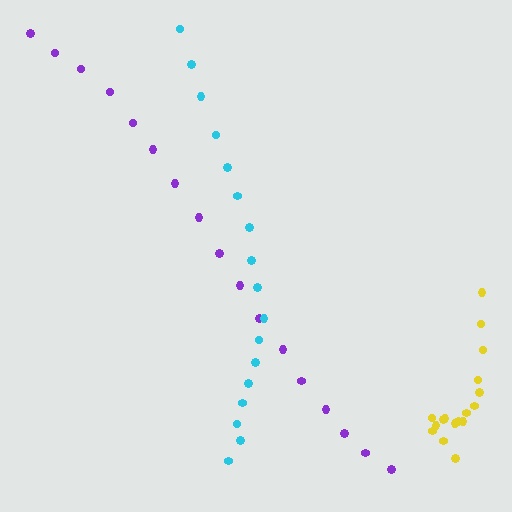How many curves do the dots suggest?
There are 3 distinct paths.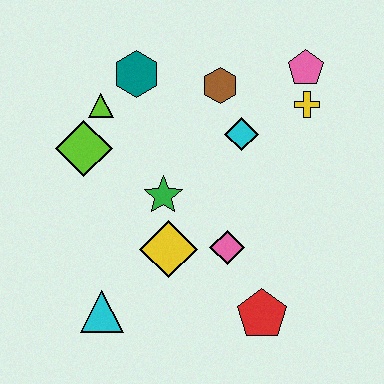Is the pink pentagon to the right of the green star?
Yes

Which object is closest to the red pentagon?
The pink diamond is closest to the red pentagon.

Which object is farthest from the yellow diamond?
The pink pentagon is farthest from the yellow diamond.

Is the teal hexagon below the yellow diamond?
No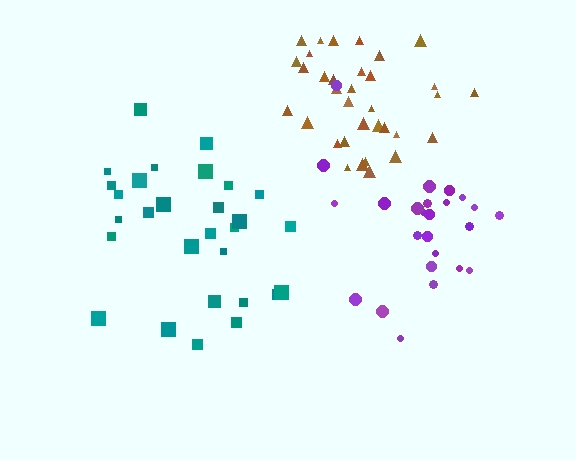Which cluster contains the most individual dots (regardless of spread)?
Brown (35).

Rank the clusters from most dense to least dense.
brown, purple, teal.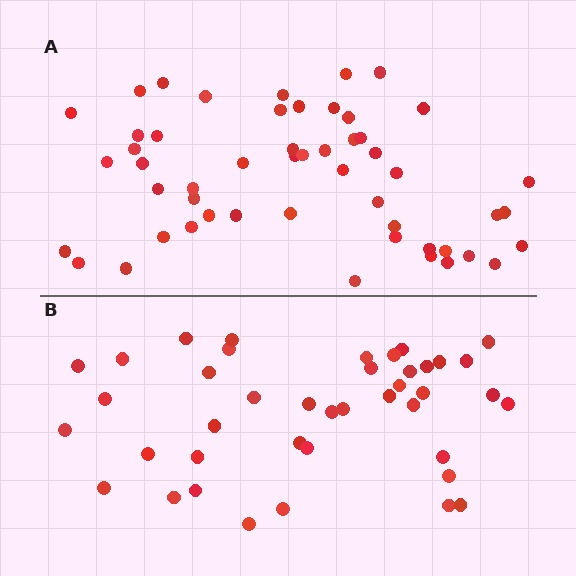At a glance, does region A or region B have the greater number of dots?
Region A (the top region) has more dots.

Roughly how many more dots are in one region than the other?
Region A has roughly 12 or so more dots than region B.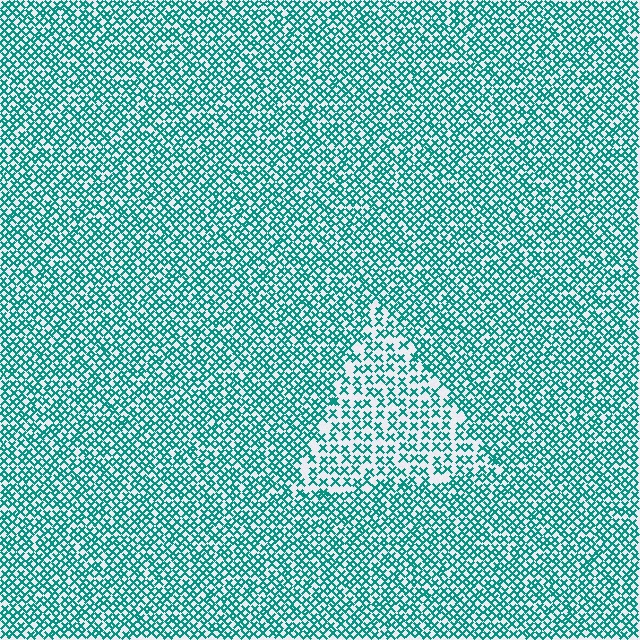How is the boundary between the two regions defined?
The boundary is defined by a change in element density (approximately 1.7x ratio). All elements are the same color, size, and shape.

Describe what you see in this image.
The image contains small teal elements arranged at two different densities. A triangle-shaped region is visible where the elements are less densely packed than the surrounding area.